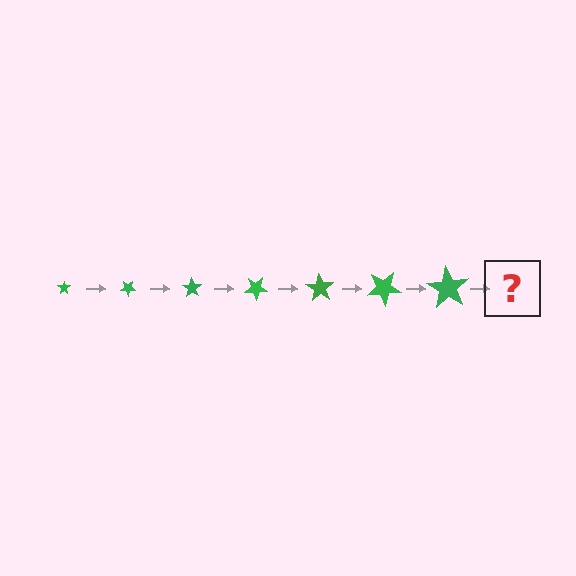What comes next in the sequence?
The next element should be a star, larger than the previous one and rotated 245 degrees from the start.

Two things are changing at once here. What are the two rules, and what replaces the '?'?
The two rules are that the star grows larger each step and it rotates 35 degrees each step. The '?' should be a star, larger than the previous one and rotated 245 degrees from the start.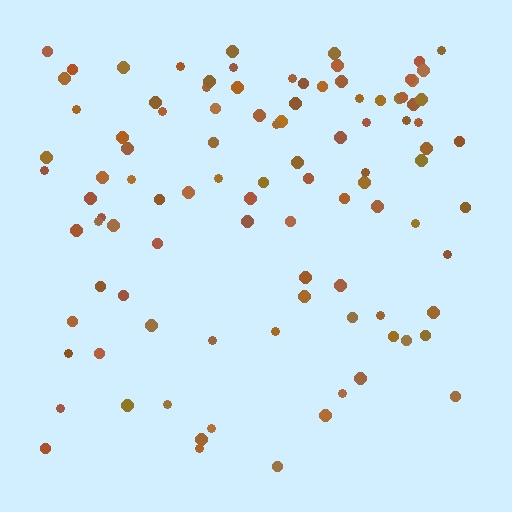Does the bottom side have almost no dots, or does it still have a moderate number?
Still a moderate number, just noticeably fewer than the top.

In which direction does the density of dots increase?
From bottom to top, with the top side densest.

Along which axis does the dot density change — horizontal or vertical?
Vertical.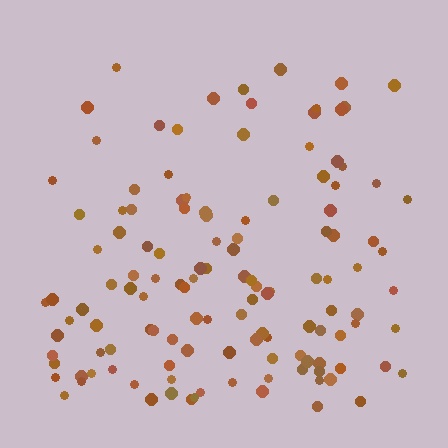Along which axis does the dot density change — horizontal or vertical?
Vertical.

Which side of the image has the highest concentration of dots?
The bottom.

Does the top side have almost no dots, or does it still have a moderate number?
Still a moderate number, just noticeably fewer than the bottom.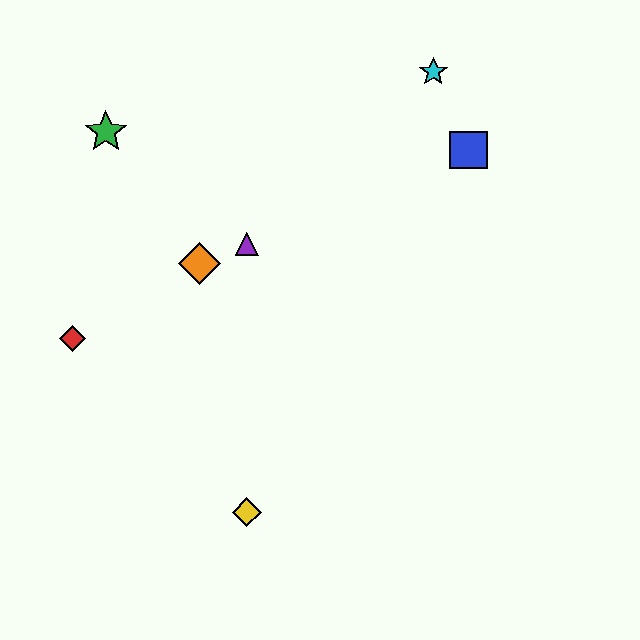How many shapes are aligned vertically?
2 shapes (the yellow diamond, the purple triangle) are aligned vertically.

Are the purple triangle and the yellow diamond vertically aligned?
Yes, both are at x≈247.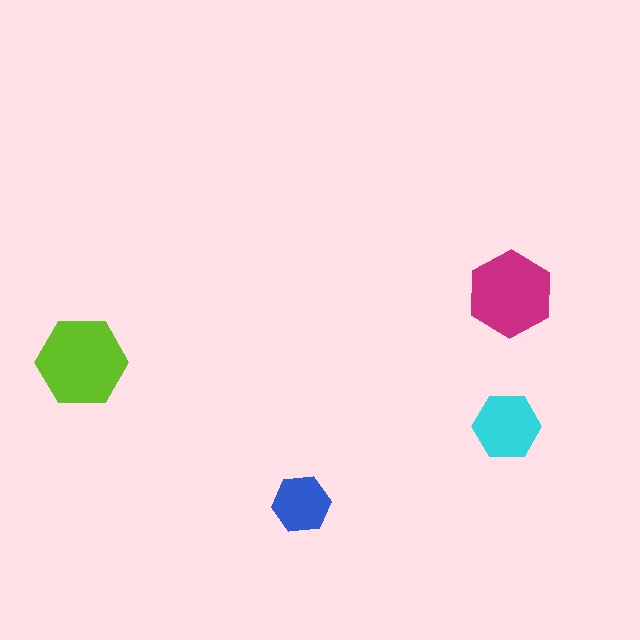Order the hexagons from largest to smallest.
the lime one, the magenta one, the cyan one, the blue one.